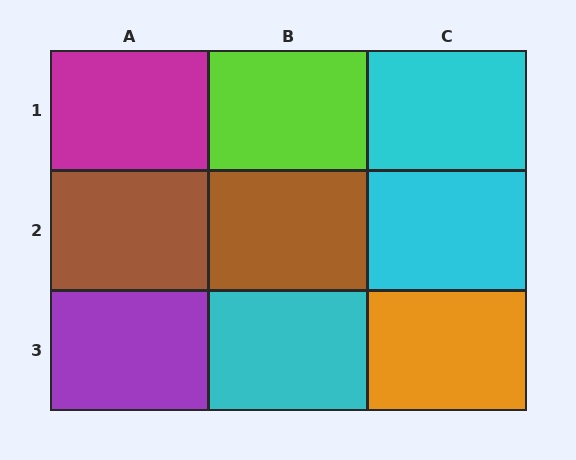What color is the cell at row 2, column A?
Brown.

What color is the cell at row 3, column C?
Orange.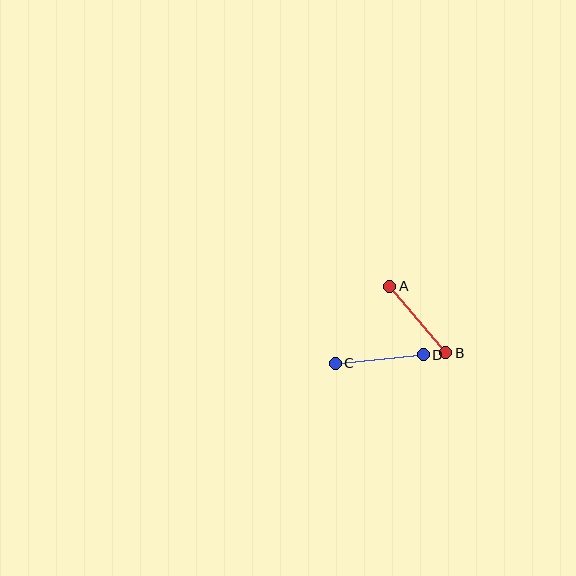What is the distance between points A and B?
The distance is approximately 87 pixels.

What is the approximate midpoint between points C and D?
The midpoint is at approximately (379, 359) pixels.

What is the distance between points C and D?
The distance is approximately 88 pixels.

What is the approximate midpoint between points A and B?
The midpoint is at approximately (418, 319) pixels.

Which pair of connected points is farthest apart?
Points C and D are farthest apart.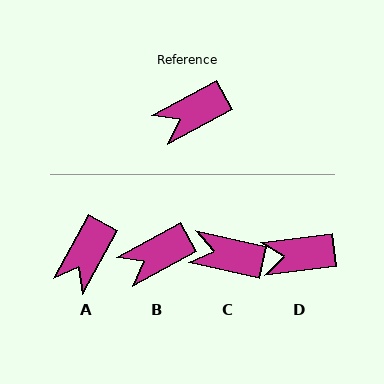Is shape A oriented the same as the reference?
No, it is off by about 33 degrees.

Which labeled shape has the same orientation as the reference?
B.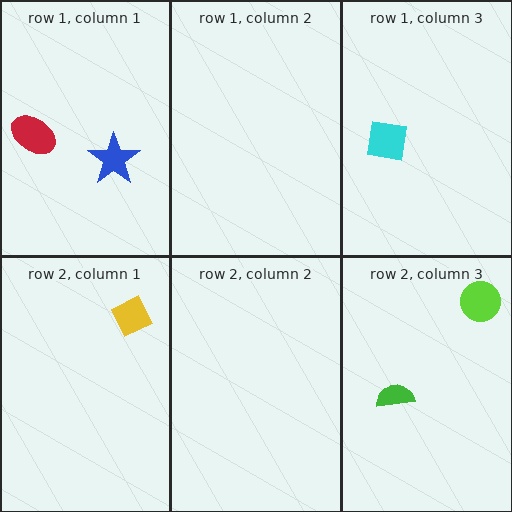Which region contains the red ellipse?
The row 1, column 1 region.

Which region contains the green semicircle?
The row 2, column 3 region.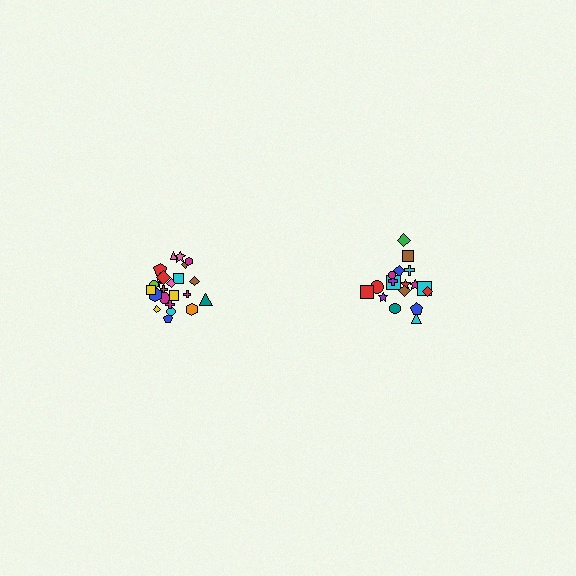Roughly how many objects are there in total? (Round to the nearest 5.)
Roughly 45 objects in total.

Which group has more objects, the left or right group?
The left group.